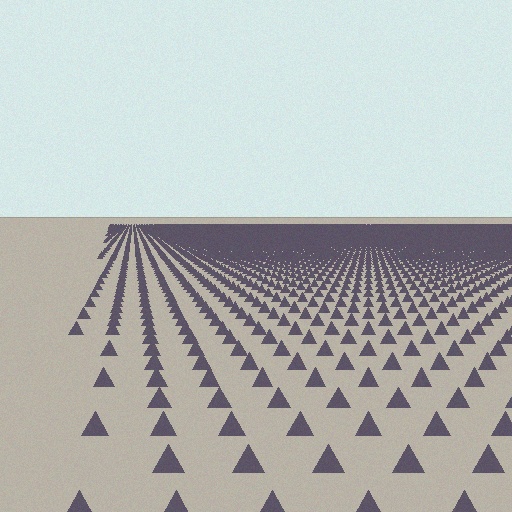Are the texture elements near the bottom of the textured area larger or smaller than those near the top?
Larger. Near the bottom, elements are closer to the viewer and appear at a bigger on-screen size.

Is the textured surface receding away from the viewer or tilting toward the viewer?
The surface is receding away from the viewer. Texture elements get smaller and denser toward the top.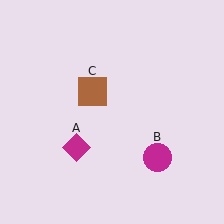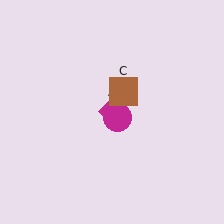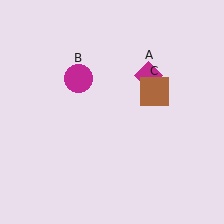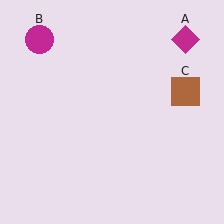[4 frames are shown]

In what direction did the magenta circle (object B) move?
The magenta circle (object B) moved up and to the left.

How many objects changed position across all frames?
3 objects changed position: magenta diamond (object A), magenta circle (object B), brown square (object C).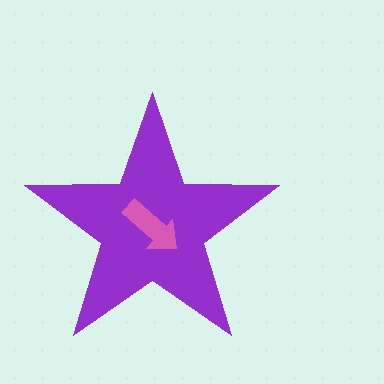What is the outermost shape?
The purple star.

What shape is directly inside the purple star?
The pink arrow.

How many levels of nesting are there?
2.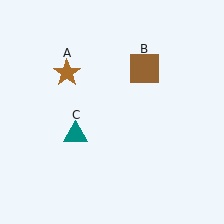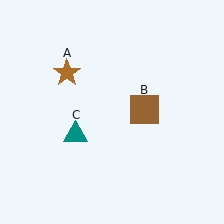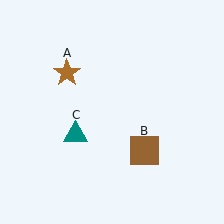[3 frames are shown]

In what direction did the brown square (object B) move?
The brown square (object B) moved down.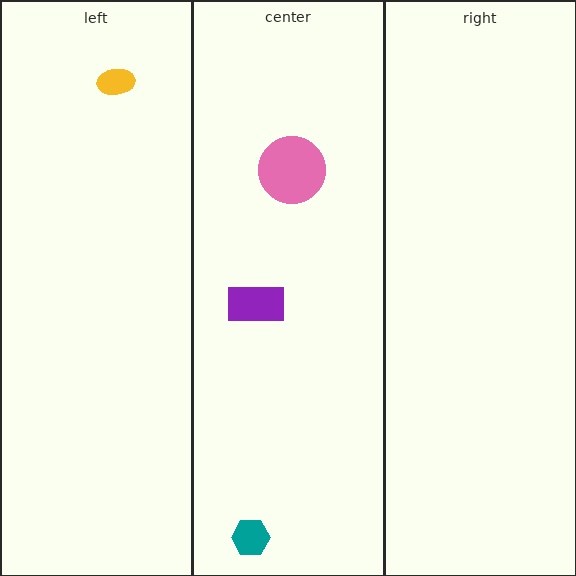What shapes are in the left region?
The yellow ellipse.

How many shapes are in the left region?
1.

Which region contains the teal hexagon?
The center region.